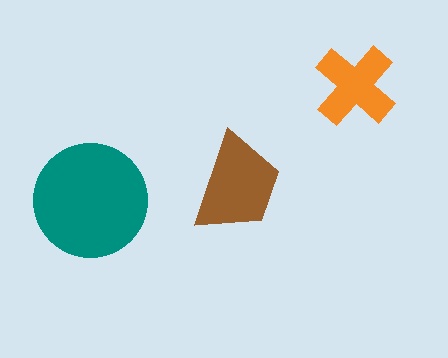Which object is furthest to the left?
The teal circle is leftmost.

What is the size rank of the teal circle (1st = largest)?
1st.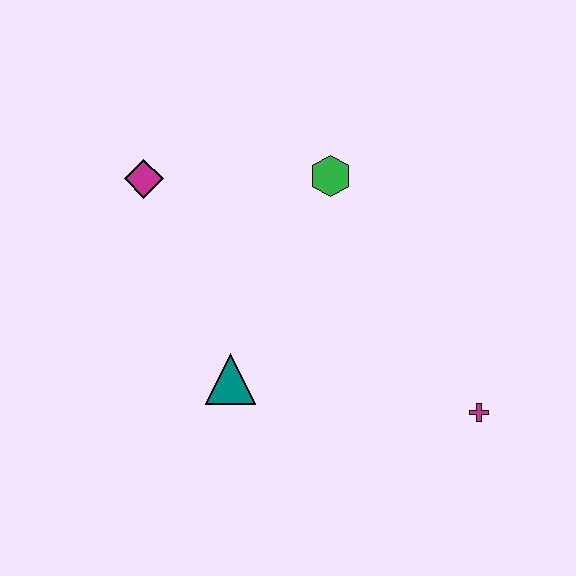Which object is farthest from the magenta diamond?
The magenta cross is farthest from the magenta diamond.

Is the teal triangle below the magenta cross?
No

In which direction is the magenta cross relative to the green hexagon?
The magenta cross is below the green hexagon.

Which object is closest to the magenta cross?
The teal triangle is closest to the magenta cross.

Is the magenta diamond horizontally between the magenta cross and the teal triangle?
No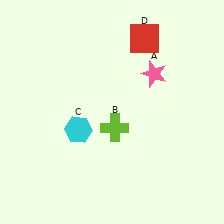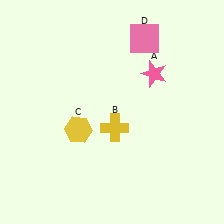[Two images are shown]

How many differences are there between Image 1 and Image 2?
There are 3 differences between the two images.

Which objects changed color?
B changed from lime to yellow. C changed from cyan to yellow. D changed from red to pink.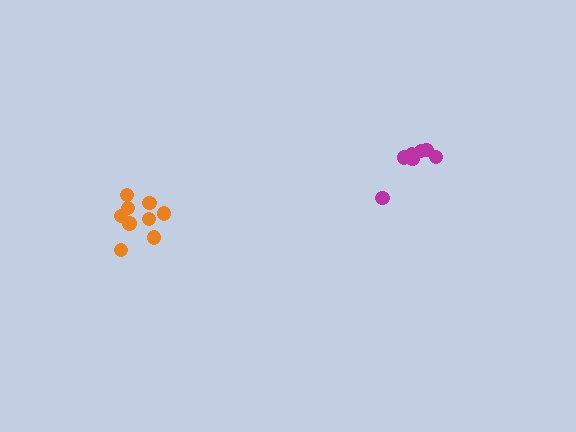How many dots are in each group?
Group 1: 7 dots, Group 2: 9 dots (16 total).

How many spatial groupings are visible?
There are 2 spatial groupings.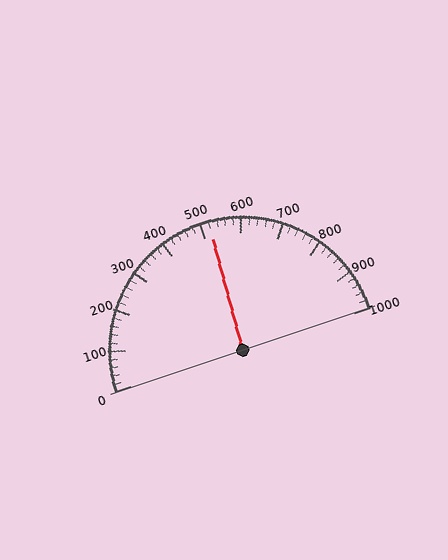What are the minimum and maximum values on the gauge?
The gauge ranges from 0 to 1000.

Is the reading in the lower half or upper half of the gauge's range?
The reading is in the upper half of the range (0 to 1000).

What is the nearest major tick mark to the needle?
The nearest major tick mark is 500.